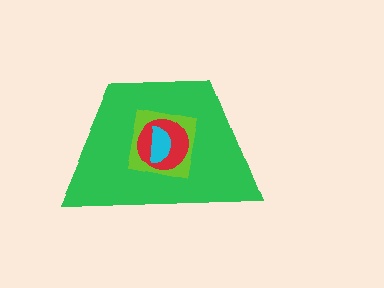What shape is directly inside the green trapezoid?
The lime square.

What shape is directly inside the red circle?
The cyan semicircle.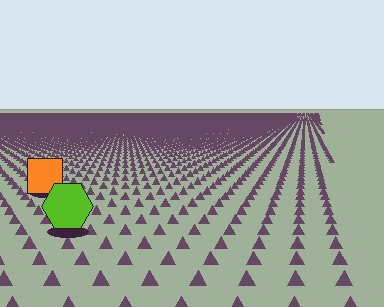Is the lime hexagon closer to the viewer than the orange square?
Yes. The lime hexagon is closer — you can tell from the texture gradient: the ground texture is coarser near it.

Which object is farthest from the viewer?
The orange square is farthest from the viewer. It appears smaller and the ground texture around it is denser.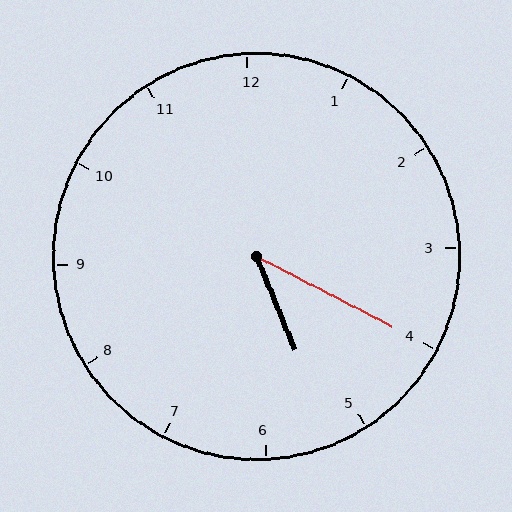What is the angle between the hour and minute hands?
Approximately 40 degrees.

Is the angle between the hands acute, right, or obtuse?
It is acute.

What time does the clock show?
5:20.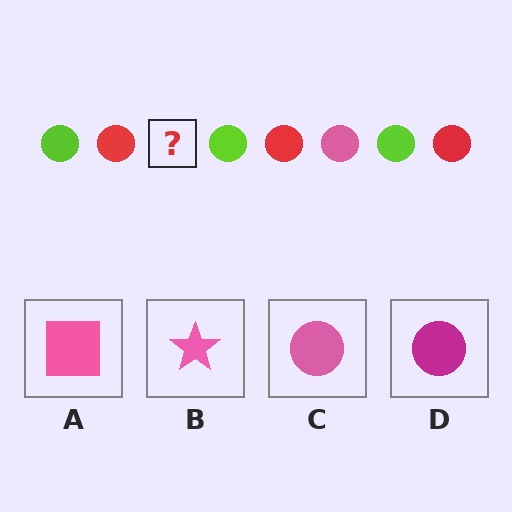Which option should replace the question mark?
Option C.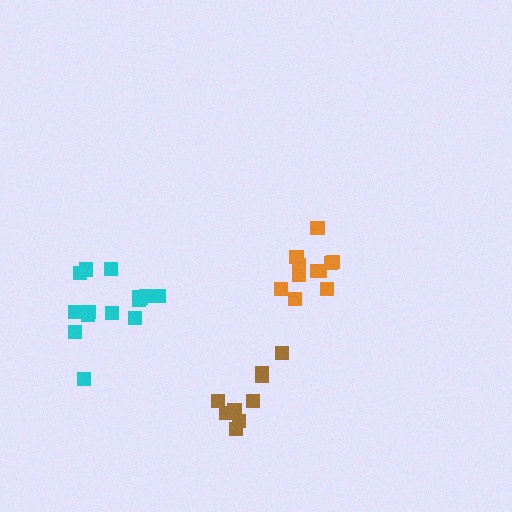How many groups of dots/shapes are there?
There are 3 groups.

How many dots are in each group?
Group 1: 9 dots, Group 2: 15 dots, Group 3: 11 dots (35 total).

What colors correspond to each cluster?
The clusters are colored: brown, cyan, orange.